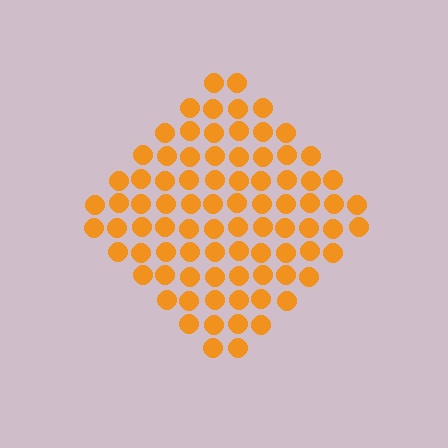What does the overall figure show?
The overall figure shows a diamond.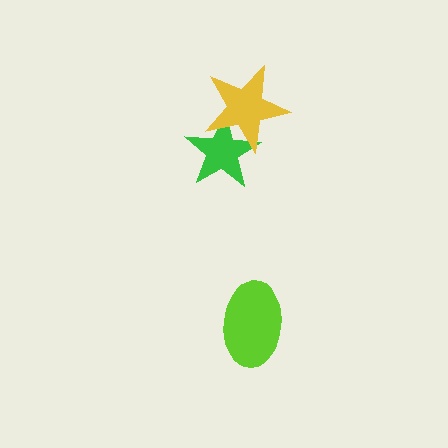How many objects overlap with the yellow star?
1 object overlaps with the yellow star.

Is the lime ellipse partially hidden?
No, no other shape covers it.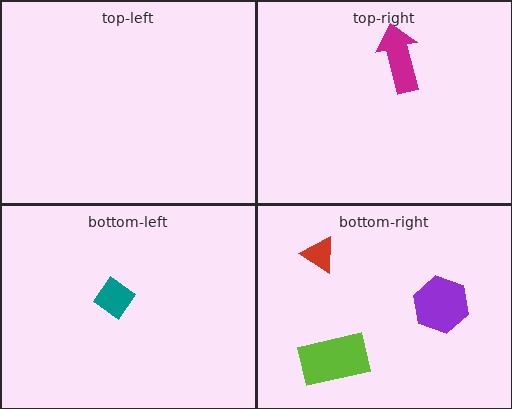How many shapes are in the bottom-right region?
3.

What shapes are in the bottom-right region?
The red triangle, the lime rectangle, the purple hexagon.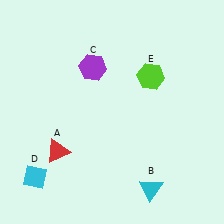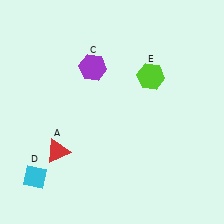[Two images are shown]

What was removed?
The cyan triangle (B) was removed in Image 2.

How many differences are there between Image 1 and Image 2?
There is 1 difference between the two images.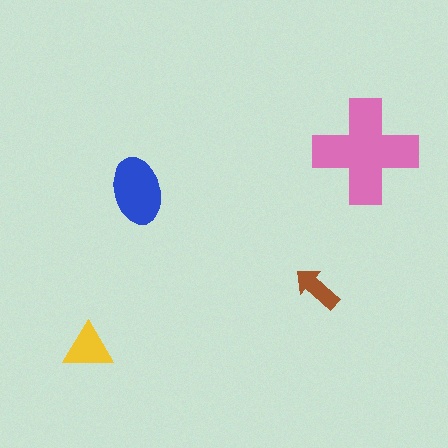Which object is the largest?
The pink cross.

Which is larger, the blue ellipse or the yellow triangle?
The blue ellipse.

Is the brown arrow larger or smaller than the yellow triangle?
Smaller.